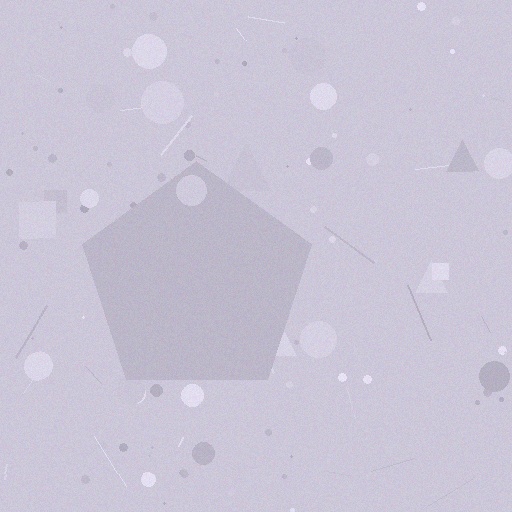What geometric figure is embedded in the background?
A pentagon is embedded in the background.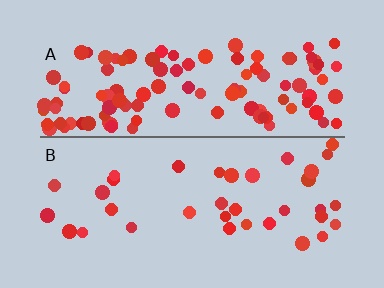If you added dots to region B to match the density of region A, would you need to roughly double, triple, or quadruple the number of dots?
Approximately triple.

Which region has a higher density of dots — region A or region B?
A (the top).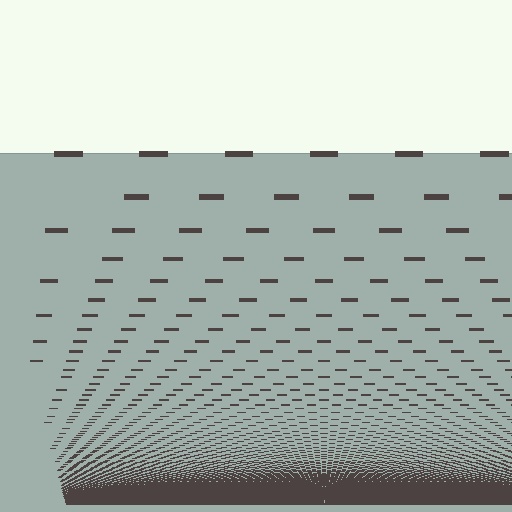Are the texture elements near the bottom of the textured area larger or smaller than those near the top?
Smaller. The gradient is inverted — elements near the bottom are smaller and denser.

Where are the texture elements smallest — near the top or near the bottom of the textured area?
Near the bottom.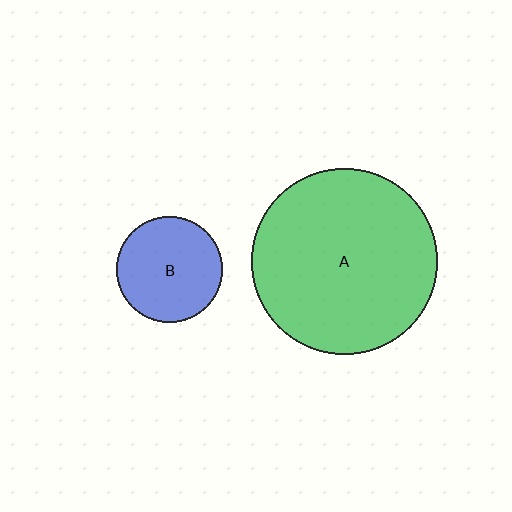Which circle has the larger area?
Circle A (green).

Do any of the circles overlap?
No, none of the circles overlap.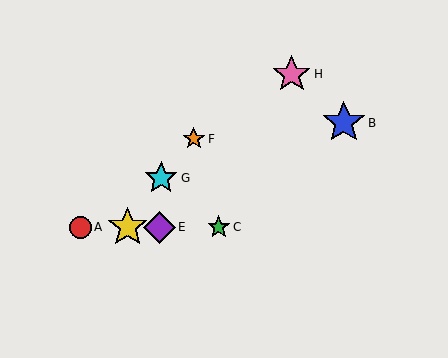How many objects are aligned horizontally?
4 objects (A, C, D, E) are aligned horizontally.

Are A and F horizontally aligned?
No, A is at y≈227 and F is at y≈139.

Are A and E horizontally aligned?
Yes, both are at y≈227.